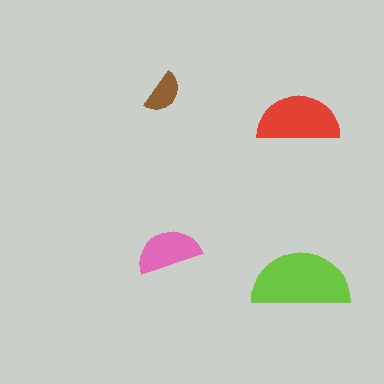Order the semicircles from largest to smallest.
the lime one, the red one, the pink one, the brown one.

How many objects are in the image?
There are 4 objects in the image.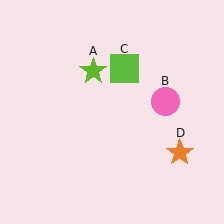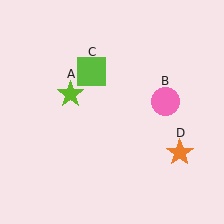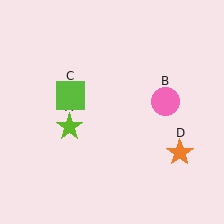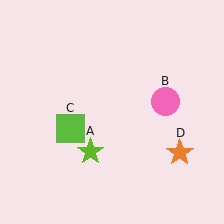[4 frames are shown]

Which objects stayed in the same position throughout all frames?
Pink circle (object B) and orange star (object D) remained stationary.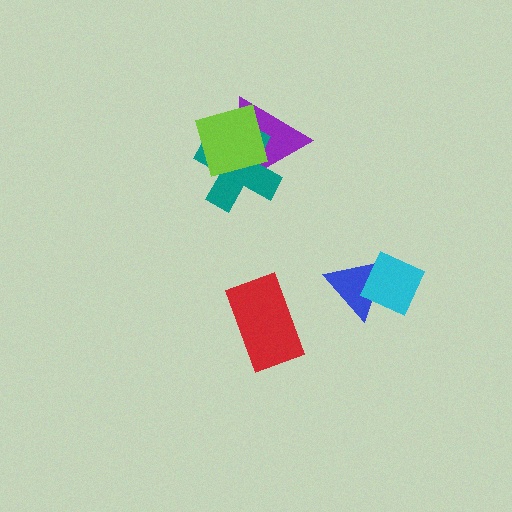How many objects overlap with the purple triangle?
2 objects overlap with the purple triangle.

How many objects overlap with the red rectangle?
0 objects overlap with the red rectangle.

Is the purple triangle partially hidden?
Yes, it is partially covered by another shape.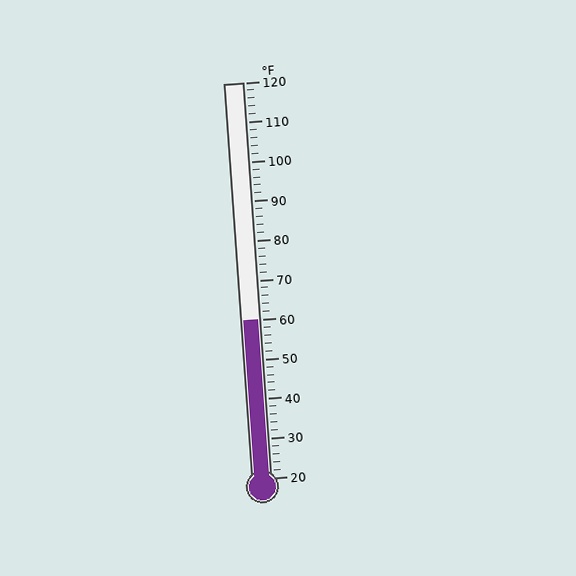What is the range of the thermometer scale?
The thermometer scale ranges from 20°F to 120°F.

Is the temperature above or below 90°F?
The temperature is below 90°F.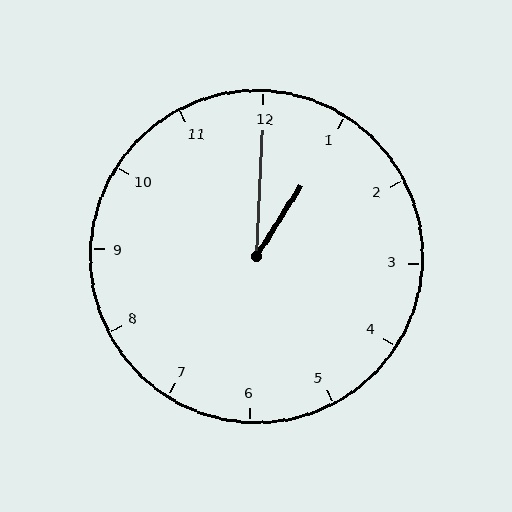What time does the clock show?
1:00.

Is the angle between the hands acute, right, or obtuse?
It is acute.